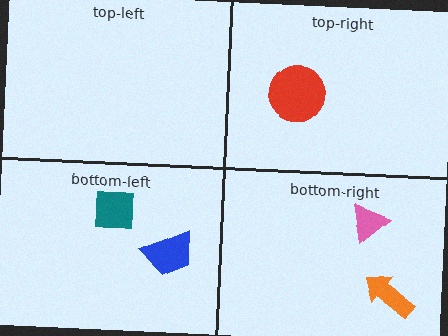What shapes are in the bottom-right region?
The orange arrow, the pink triangle.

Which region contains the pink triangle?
The bottom-right region.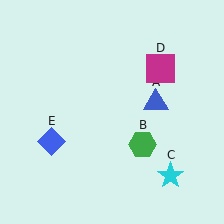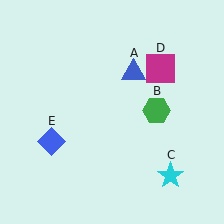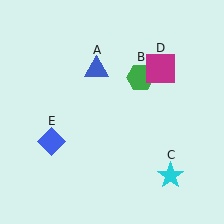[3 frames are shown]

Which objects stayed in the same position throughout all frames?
Cyan star (object C) and magenta square (object D) and blue diamond (object E) remained stationary.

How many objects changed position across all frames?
2 objects changed position: blue triangle (object A), green hexagon (object B).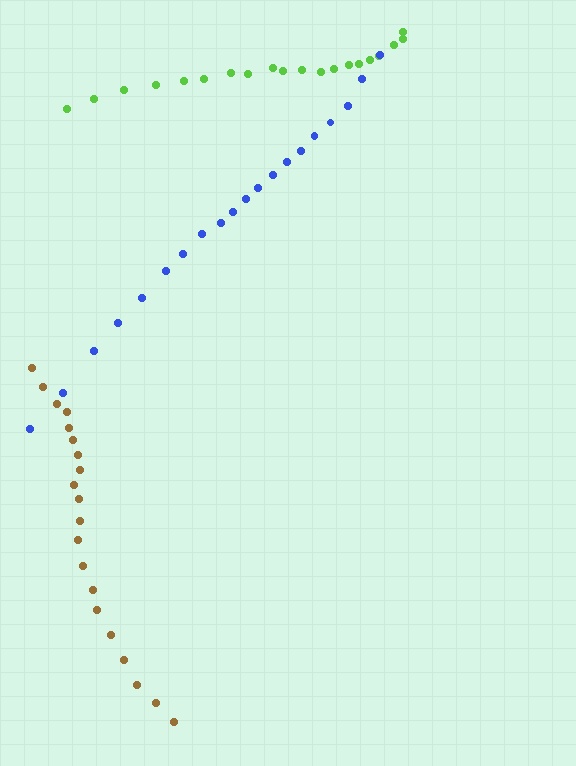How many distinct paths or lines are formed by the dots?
There are 3 distinct paths.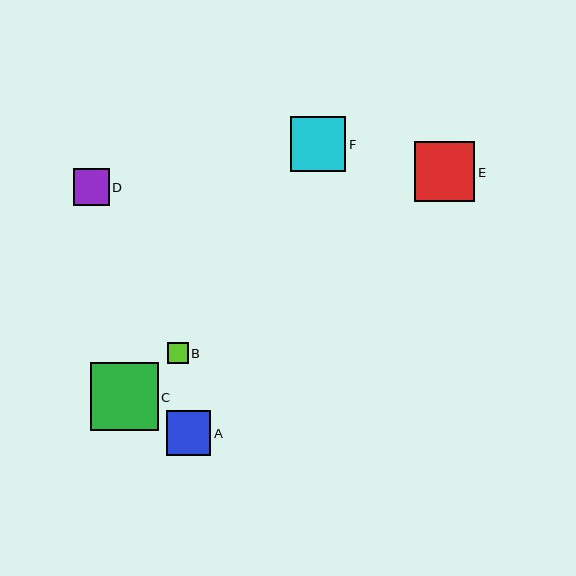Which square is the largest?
Square C is the largest with a size of approximately 68 pixels.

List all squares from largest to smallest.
From largest to smallest: C, E, F, A, D, B.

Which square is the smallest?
Square B is the smallest with a size of approximately 21 pixels.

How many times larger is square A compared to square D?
Square A is approximately 1.2 times the size of square D.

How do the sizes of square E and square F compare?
Square E and square F are approximately the same size.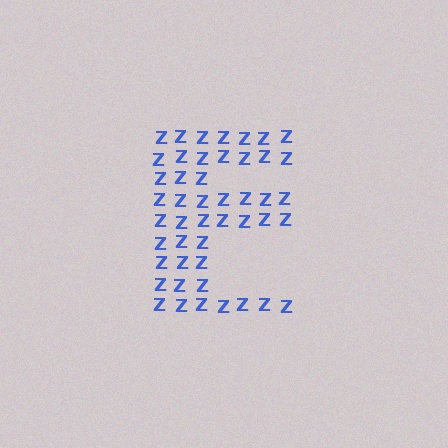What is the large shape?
The large shape is the letter E.